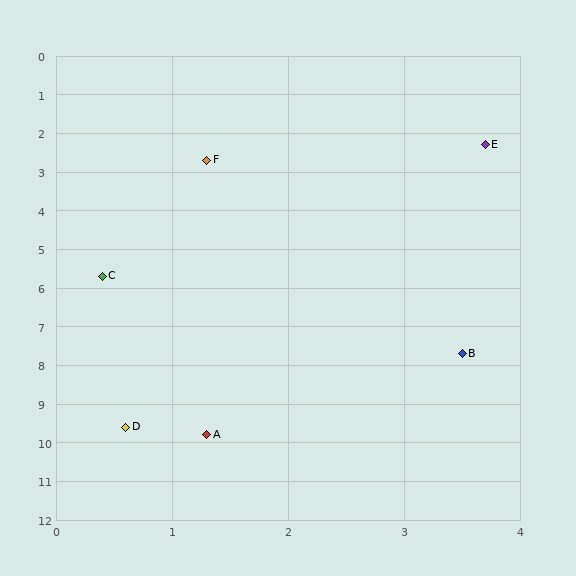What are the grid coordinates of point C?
Point C is at approximately (0.4, 5.7).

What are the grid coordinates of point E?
Point E is at approximately (3.7, 2.3).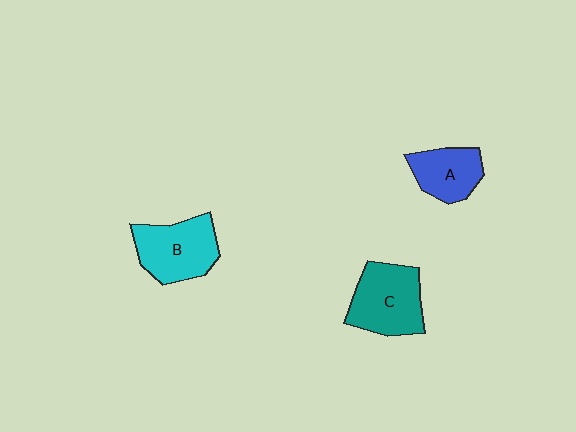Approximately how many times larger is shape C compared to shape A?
Approximately 1.4 times.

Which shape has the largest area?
Shape C (teal).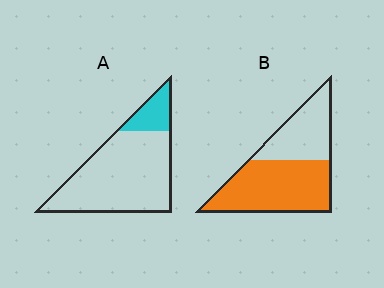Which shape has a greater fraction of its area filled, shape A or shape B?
Shape B.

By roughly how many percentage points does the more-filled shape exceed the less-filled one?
By roughly 45 percentage points (B over A).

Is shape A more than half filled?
No.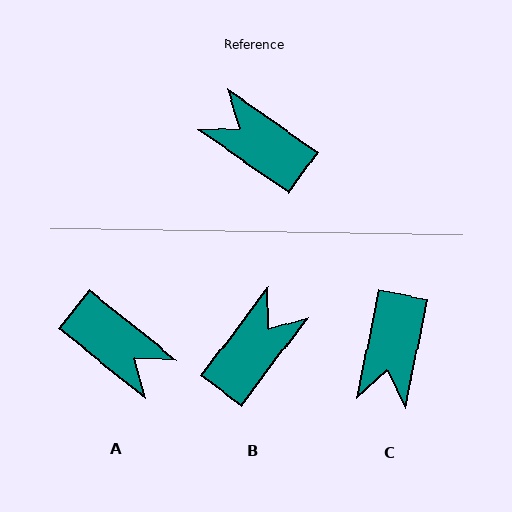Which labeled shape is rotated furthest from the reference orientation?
A, about 176 degrees away.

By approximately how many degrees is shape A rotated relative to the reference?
Approximately 176 degrees counter-clockwise.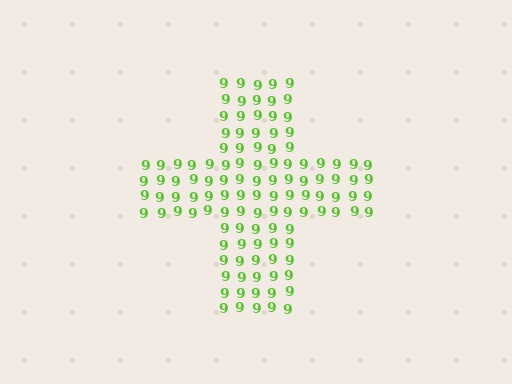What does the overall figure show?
The overall figure shows a cross.